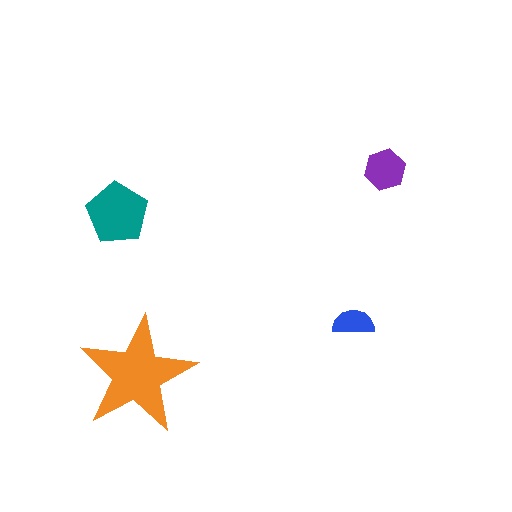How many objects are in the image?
There are 4 objects in the image.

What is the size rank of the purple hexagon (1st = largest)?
3rd.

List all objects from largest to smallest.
The orange star, the teal pentagon, the purple hexagon, the blue semicircle.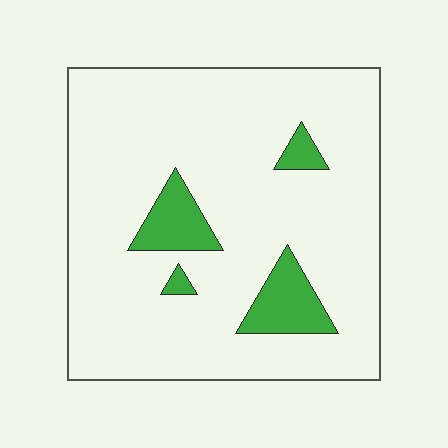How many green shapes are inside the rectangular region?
4.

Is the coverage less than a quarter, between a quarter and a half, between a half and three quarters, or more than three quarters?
Less than a quarter.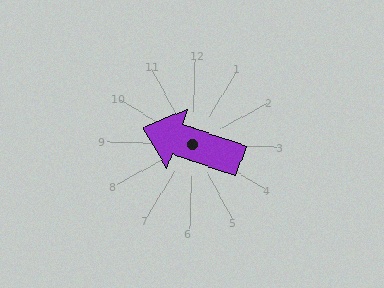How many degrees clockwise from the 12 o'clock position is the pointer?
Approximately 287 degrees.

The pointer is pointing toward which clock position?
Roughly 10 o'clock.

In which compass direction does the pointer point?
West.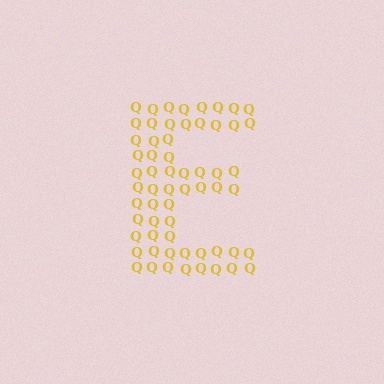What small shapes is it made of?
It is made of small letter Q's.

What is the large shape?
The large shape is the letter E.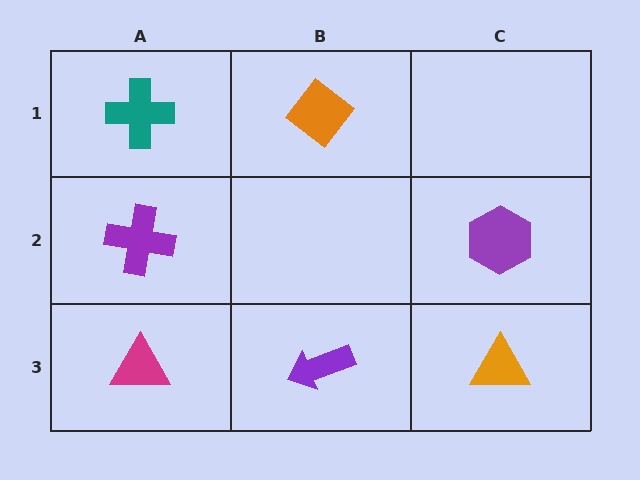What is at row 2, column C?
A purple hexagon.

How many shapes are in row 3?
3 shapes.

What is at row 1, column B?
An orange diamond.